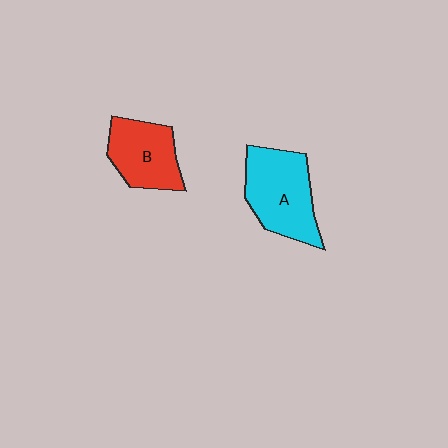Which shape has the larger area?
Shape A (cyan).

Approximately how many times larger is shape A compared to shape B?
Approximately 1.3 times.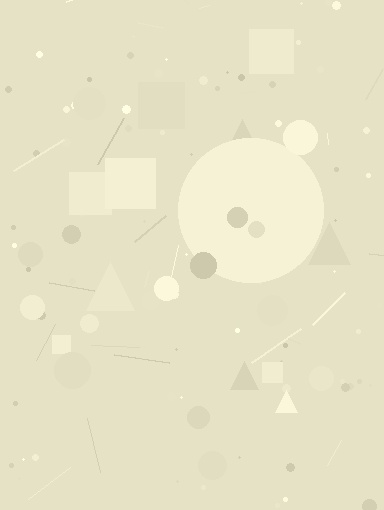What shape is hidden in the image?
A circle is hidden in the image.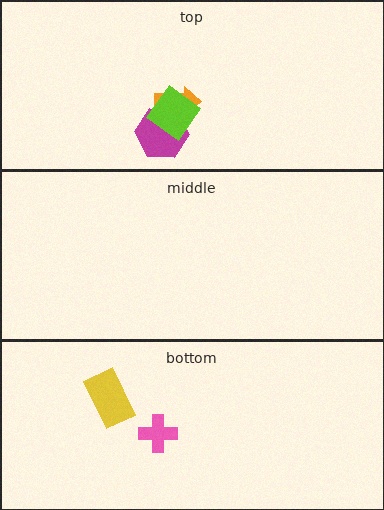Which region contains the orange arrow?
The top region.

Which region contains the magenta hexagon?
The top region.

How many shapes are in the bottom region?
2.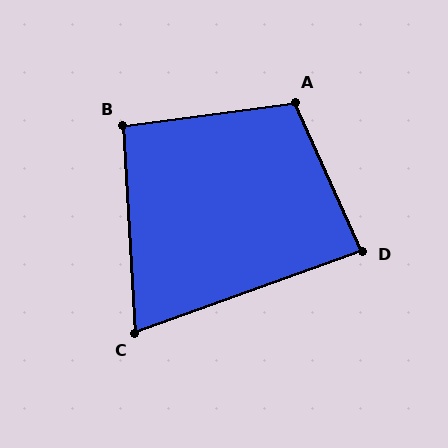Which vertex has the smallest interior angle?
C, at approximately 73 degrees.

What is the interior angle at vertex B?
Approximately 94 degrees (approximately right).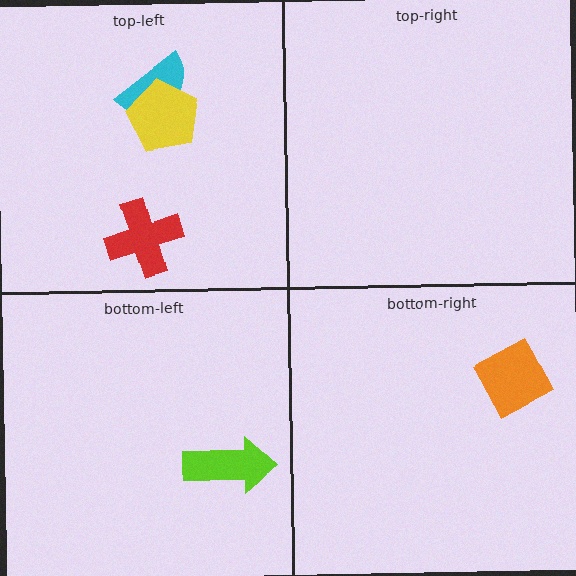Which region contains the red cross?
The top-left region.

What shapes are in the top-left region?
The cyan semicircle, the yellow pentagon, the red cross.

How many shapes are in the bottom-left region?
1.